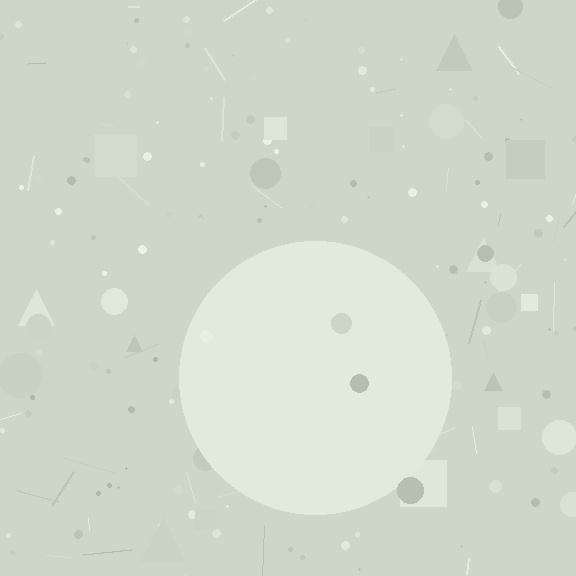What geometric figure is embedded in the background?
A circle is embedded in the background.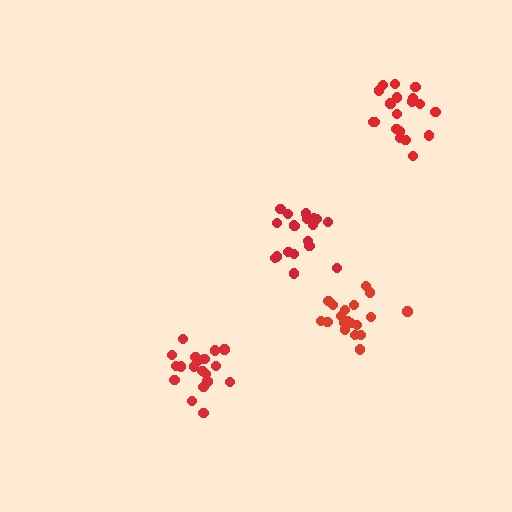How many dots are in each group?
Group 1: 19 dots, Group 2: 19 dots, Group 3: 19 dots, Group 4: 19 dots (76 total).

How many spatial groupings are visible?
There are 4 spatial groupings.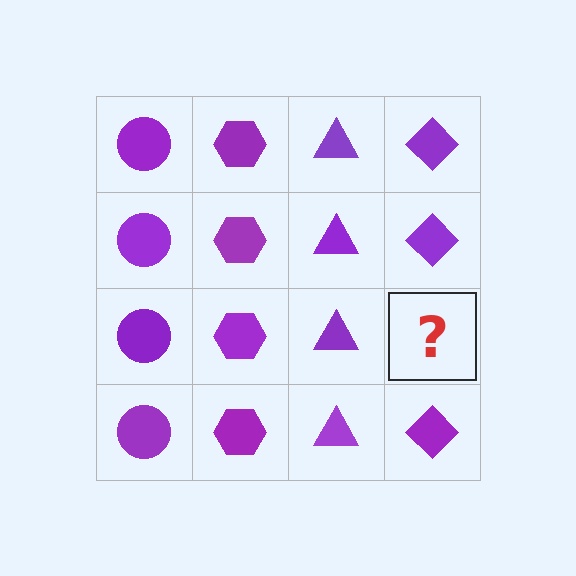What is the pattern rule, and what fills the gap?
The rule is that each column has a consistent shape. The gap should be filled with a purple diamond.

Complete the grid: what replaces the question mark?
The question mark should be replaced with a purple diamond.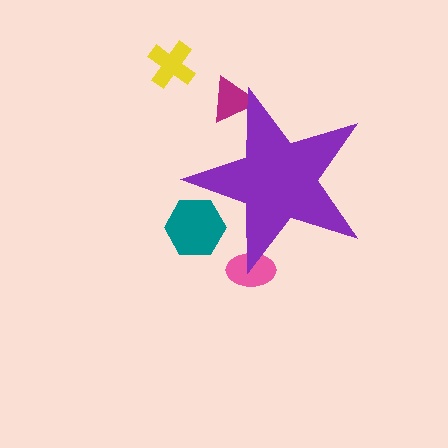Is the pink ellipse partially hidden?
Yes, the pink ellipse is partially hidden behind the purple star.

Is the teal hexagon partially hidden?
Yes, the teal hexagon is partially hidden behind the purple star.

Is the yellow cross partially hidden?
No, the yellow cross is fully visible.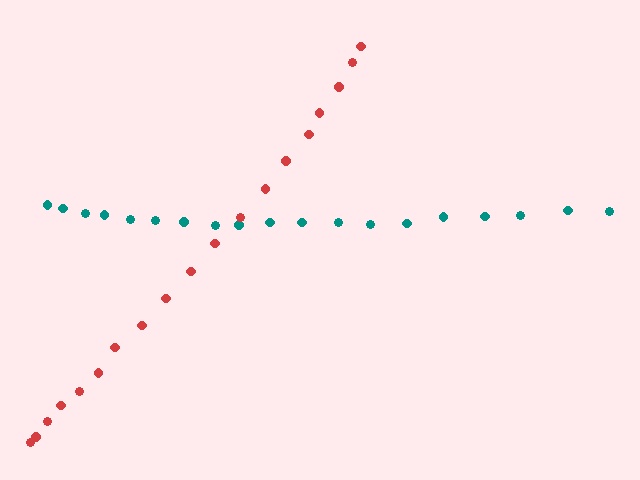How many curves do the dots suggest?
There are 2 distinct paths.